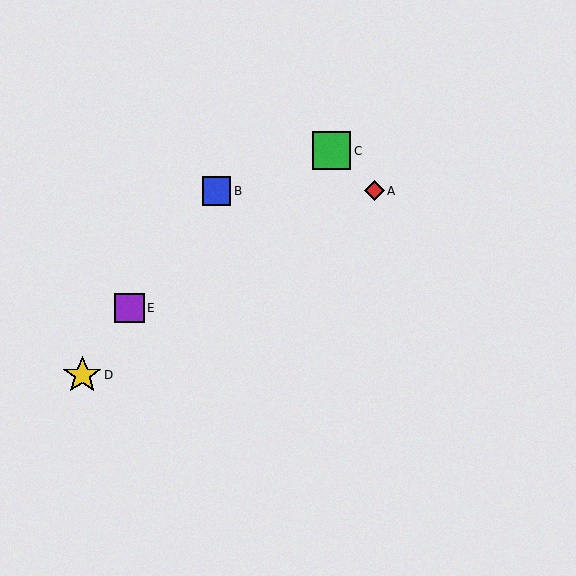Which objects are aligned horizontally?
Objects A, B are aligned horizontally.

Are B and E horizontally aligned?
No, B is at y≈191 and E is at y≈308.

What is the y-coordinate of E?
Object E is at y≈308.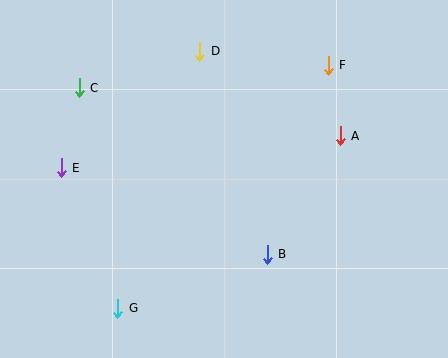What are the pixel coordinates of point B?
Point B is at (267, 254).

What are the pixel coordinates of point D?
Point D is at (200, 51).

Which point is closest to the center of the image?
Point B at (267, 254) is closest to the center.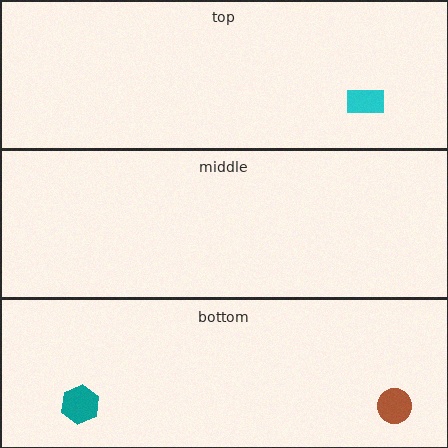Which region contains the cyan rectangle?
The top region.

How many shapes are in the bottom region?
2.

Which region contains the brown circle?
The bottom region.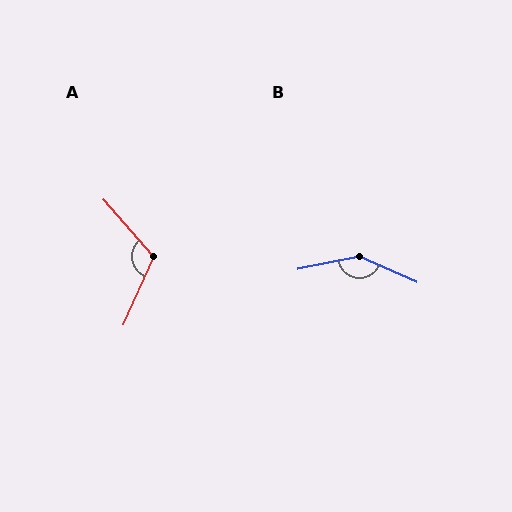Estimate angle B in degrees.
Approximately 145 degrees.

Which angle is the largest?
B, at approximately 145 degrees.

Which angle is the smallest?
A, at approximately 115 degrees.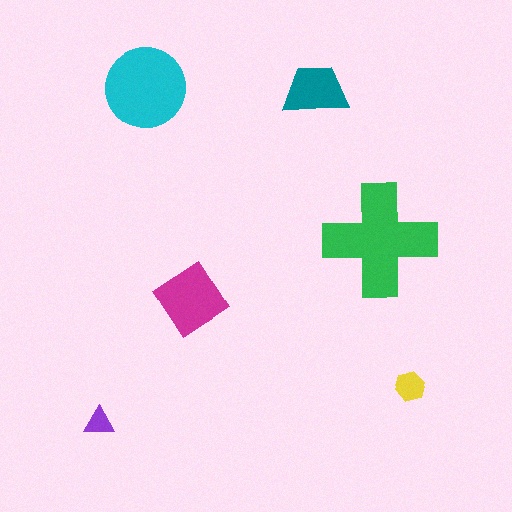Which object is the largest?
The green cross.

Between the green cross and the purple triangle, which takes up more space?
The green cross.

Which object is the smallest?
The purple triangle.